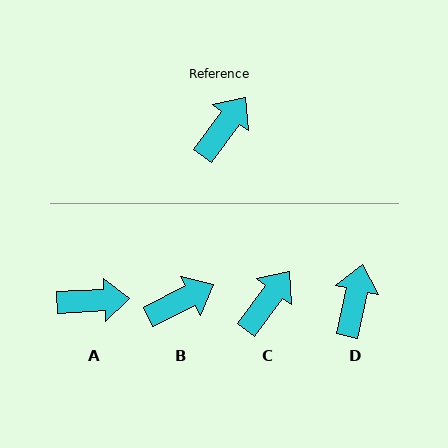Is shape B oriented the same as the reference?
No, it is off by about 27 degrees.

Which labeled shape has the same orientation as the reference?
C.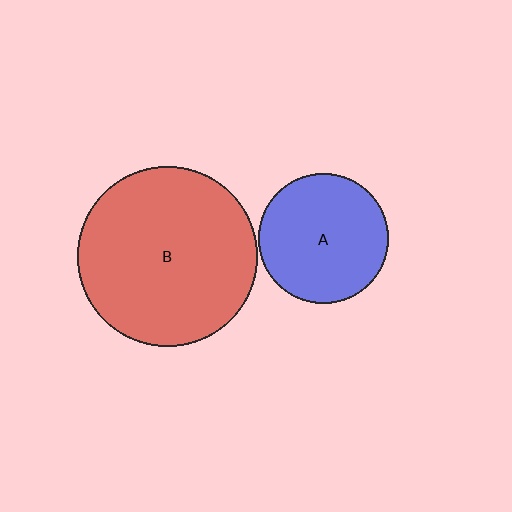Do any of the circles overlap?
No, none of the circles overlap.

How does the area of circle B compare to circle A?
Approximately 1.9 times.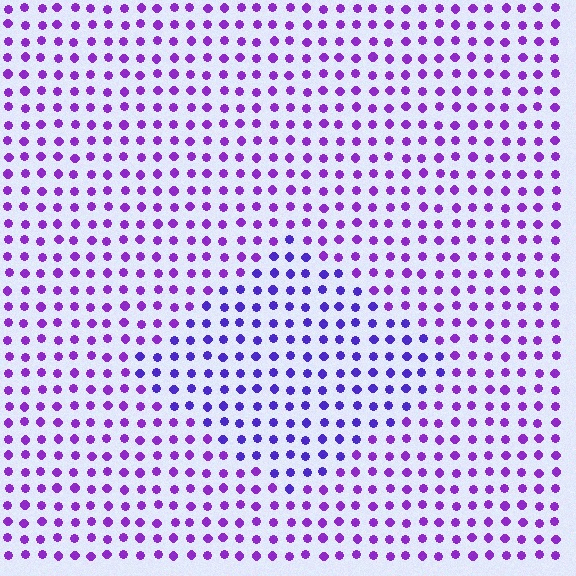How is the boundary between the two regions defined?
The boundary is defined purely by a slight shift in hue (about 26 degrees). Spacing, size, and orientation are identical on both sides.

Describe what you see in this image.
The image is filled with small purple elements in a uniform arrangement. A diamond-shaped region is visible where the elements are tinted to a slightly different hue, forming a subtle color boundary.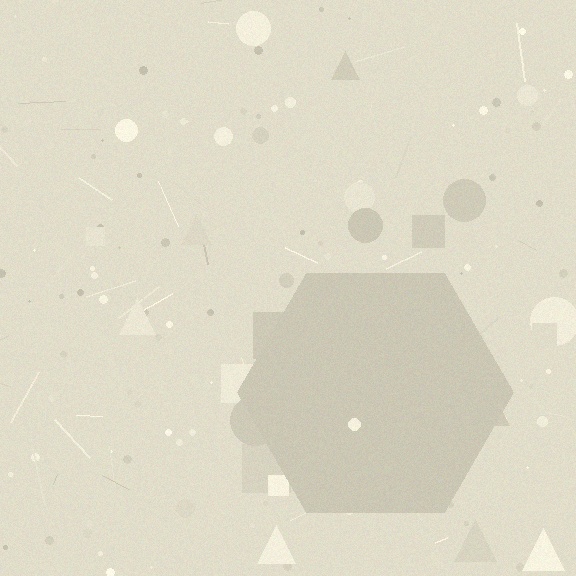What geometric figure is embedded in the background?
A hexagon is embedded in the background.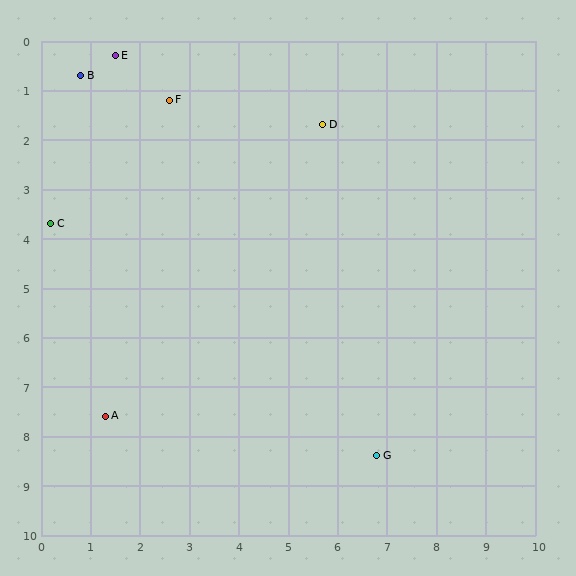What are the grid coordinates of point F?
Point F is at approximately (2.6, 1.2).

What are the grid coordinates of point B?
Point B is at approximately (0.8, 0.7).